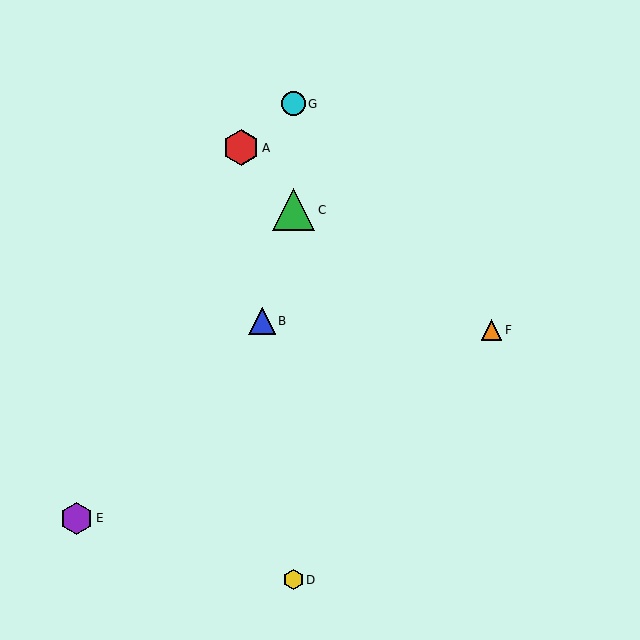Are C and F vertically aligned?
No, C is at x≈293 and F is at x≈492.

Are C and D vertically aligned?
Yes, both are at x≈293.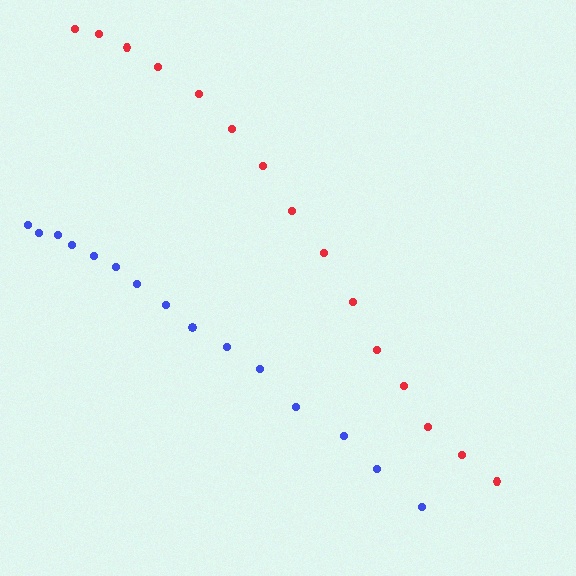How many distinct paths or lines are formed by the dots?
There are 2 distinct paths.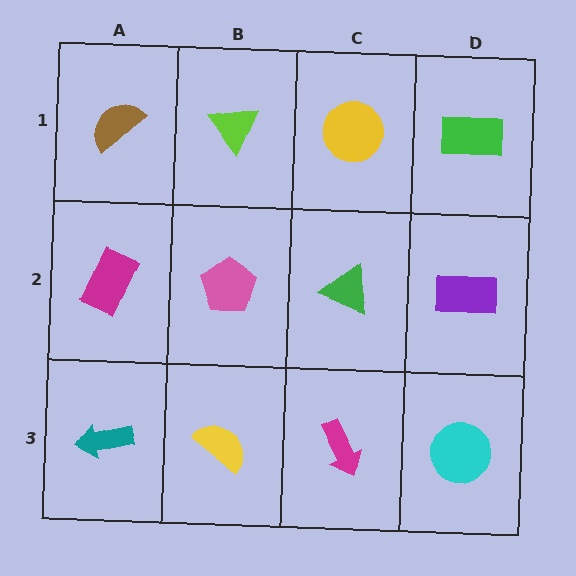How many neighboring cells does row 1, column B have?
3.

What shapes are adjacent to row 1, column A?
A magenta rectangle (row 2, column A), a lime triangle (row 1, column B).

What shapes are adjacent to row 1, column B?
A pink pentagon (row 2, column B), a brown semicircle (row 1, column A), a yellow circle (row 1, column C).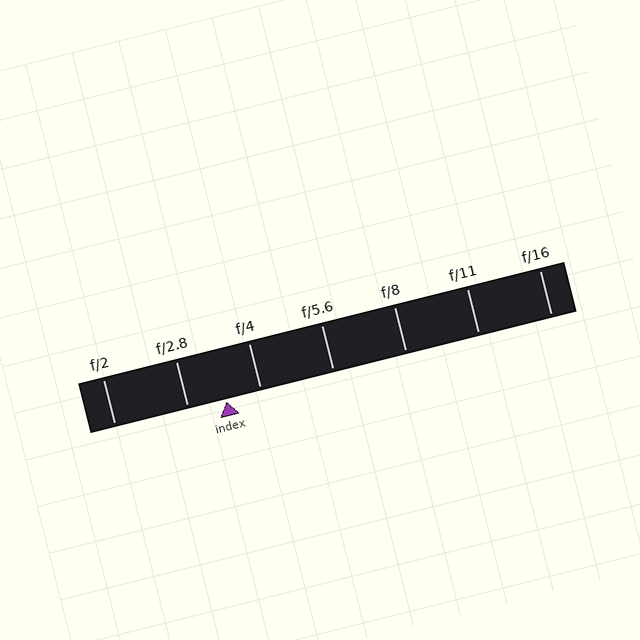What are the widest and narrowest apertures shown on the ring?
The widest aperture shown is f/2 and the narrowest is f/16.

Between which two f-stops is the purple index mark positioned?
The index mark is between f/2.8 and f/4.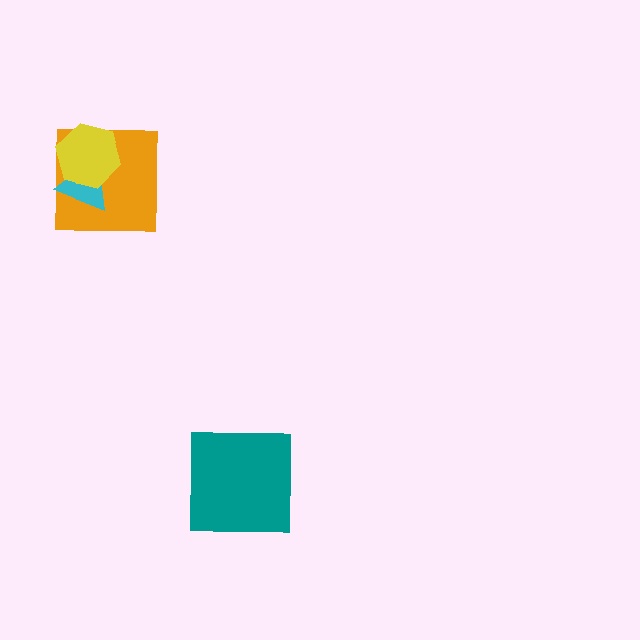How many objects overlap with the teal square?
0 objects overlap with the teal square.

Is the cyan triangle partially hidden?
Yes, it is partially covered by another shape.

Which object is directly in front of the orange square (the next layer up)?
The cyan triangle is directly in front of the orange square.